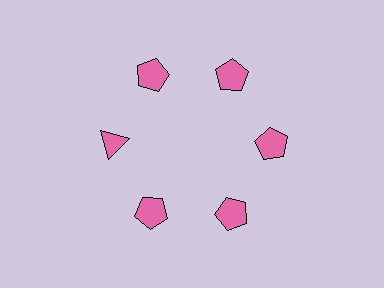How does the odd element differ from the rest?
It has a different shape: triangle instead of pentagon.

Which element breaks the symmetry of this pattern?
The pink triangle at roughly the 9 o'clock position breaks the symmetry. All other shapes are pink pentagons.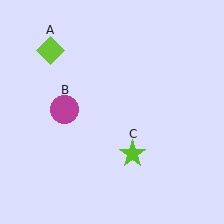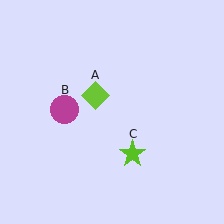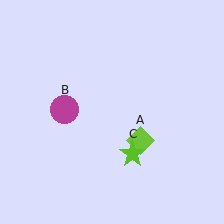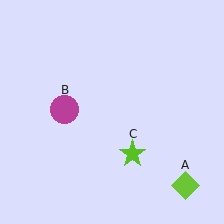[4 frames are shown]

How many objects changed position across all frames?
1 object changed position: lime diamond (object A).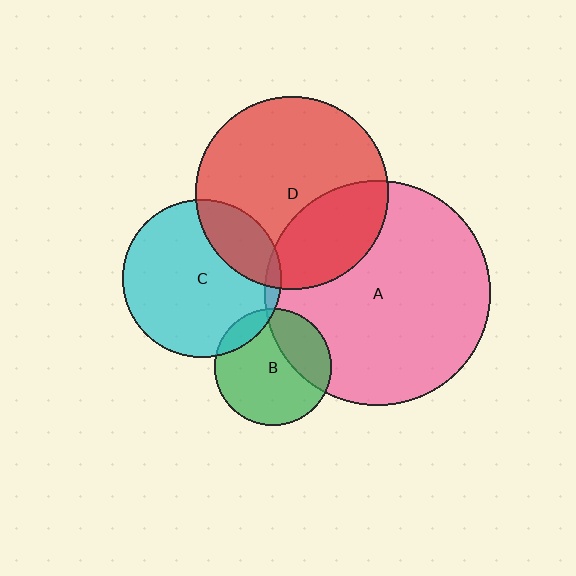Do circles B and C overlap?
Yes.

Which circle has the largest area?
Circle A (pink).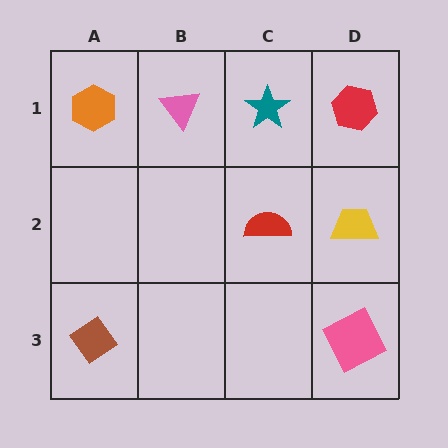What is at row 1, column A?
An orange hexagon.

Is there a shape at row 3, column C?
No, that cell is empty.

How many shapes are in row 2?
2 shapes.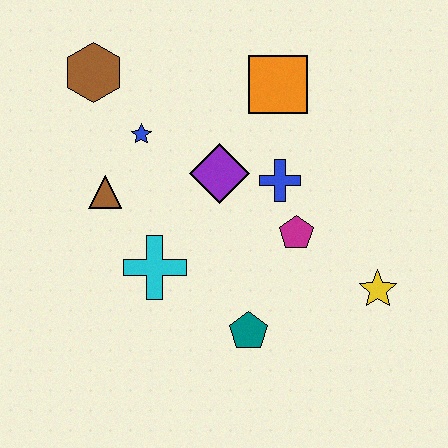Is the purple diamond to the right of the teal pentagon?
No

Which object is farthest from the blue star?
The yellow star is farthest from the blue star.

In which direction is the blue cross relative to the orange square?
The blue cross is below the orange square.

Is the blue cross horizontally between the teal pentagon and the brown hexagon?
No